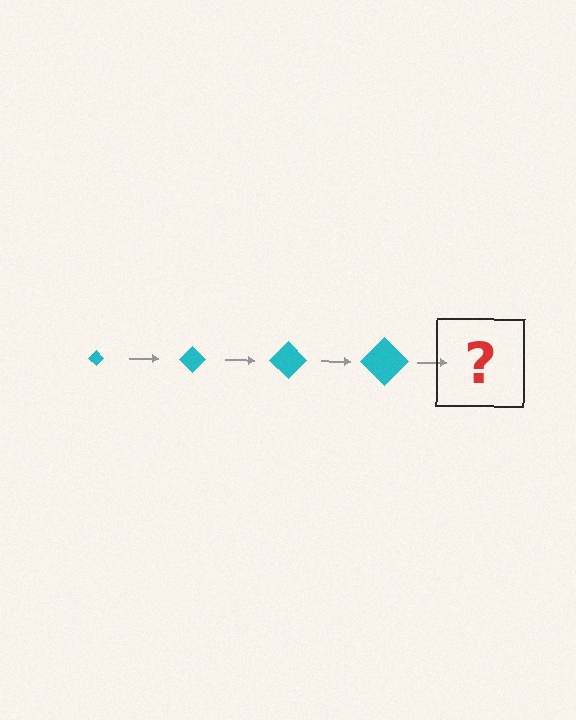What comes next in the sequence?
The next element should be a cyan diamond, larger than the previous one.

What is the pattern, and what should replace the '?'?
The pattern is that the diamond gets progressively larger each step. The '?' should be a cyan diamond, larger than the previous one.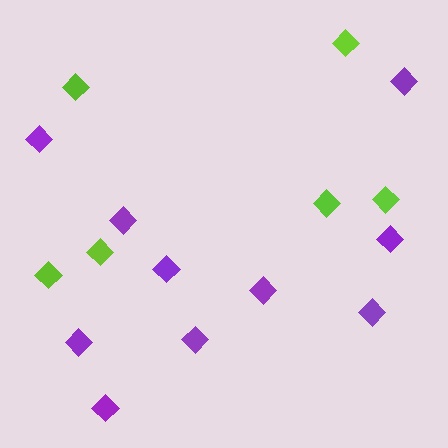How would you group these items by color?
There are 2 groups: one group of purple diamonds (10) and one group of lime diamonds (6).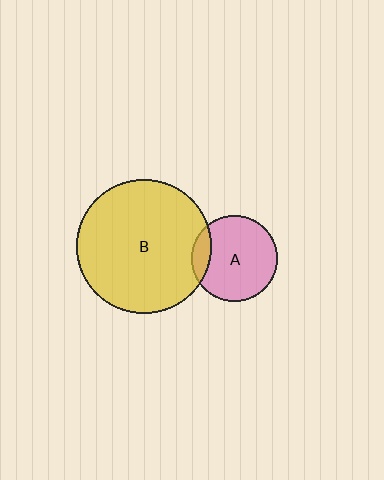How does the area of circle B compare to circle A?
Approximately 2.4 times.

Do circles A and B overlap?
Yes.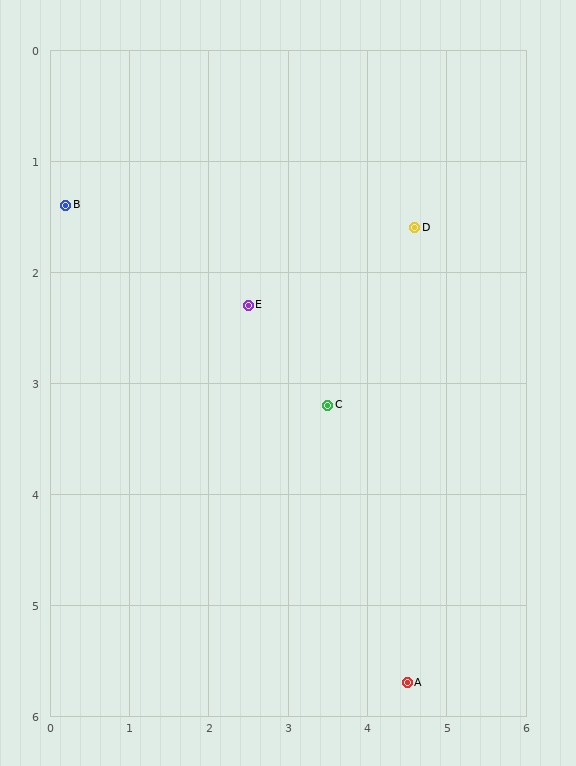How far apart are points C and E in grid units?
Points C and E are about 1.3 grid units apart.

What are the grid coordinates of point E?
Point E is at approximately (2.5, 2.3).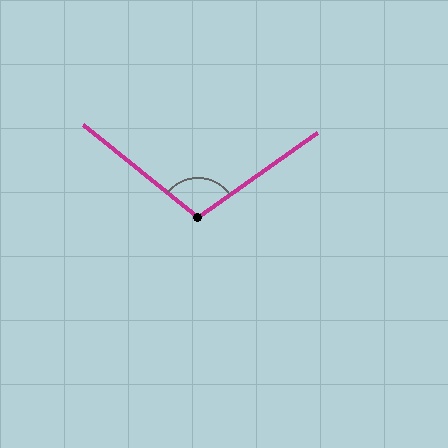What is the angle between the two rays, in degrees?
Approximately 106 degrees.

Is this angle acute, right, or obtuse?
It is obtuse.